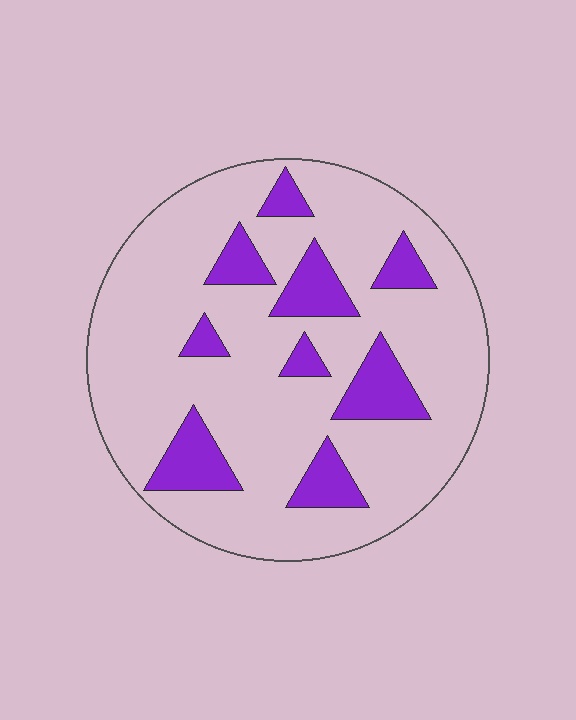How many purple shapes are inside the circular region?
9.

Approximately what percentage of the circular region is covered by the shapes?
Approximately 20%.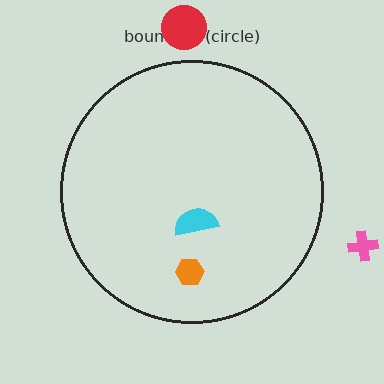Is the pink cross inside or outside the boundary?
Outside.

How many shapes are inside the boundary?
2 inside, 2 outside.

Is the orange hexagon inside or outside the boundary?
Inside.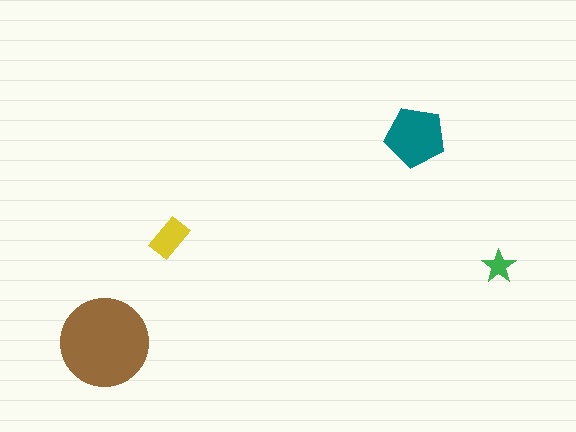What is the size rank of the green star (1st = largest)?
4th.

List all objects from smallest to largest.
The green star, the yellow rectangle, the teal pentagon, the brown circle.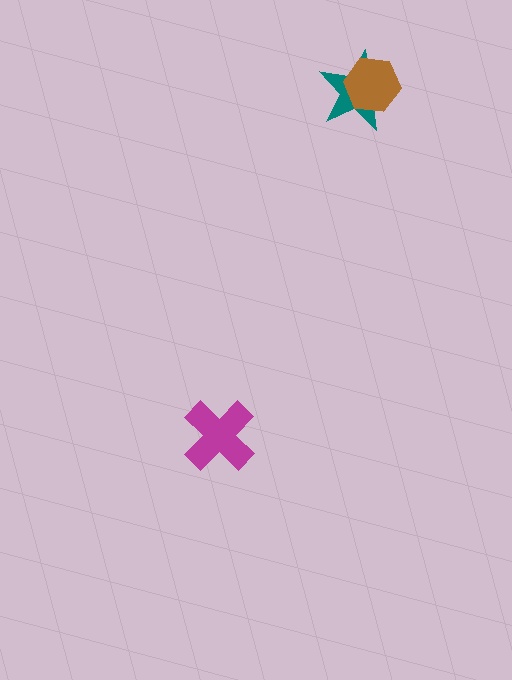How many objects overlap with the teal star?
1 object overlaps with the teal star.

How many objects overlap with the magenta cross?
0 objects overlap with the magenta cross.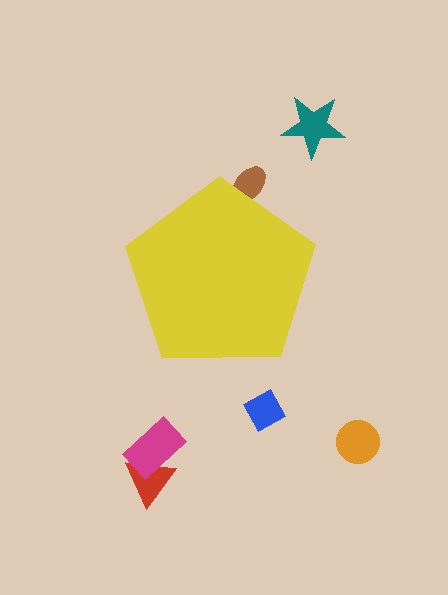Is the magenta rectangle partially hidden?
No, the magenta rectangle is fully visible.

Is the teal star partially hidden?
No, the teal star is fully visible.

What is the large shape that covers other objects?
A yellow pentagon.